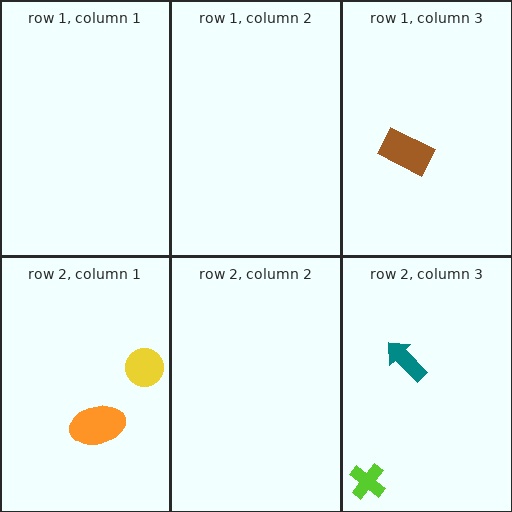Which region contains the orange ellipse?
The row 2, column 1 region.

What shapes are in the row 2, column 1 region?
The yellow circle, the orange ellipse.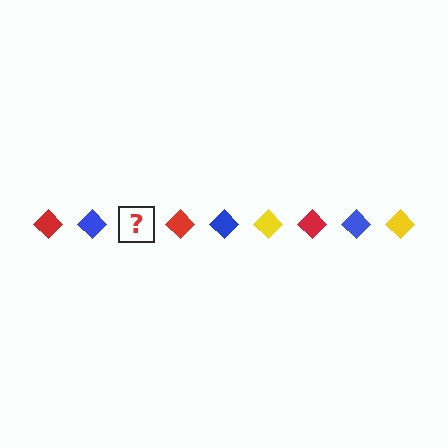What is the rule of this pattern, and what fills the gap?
The rule is that the pattern cycles through red, blue, yellow diamonds. The gap should be filled with a yellow diamond.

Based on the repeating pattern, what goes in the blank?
The blank should be a yellow diamond.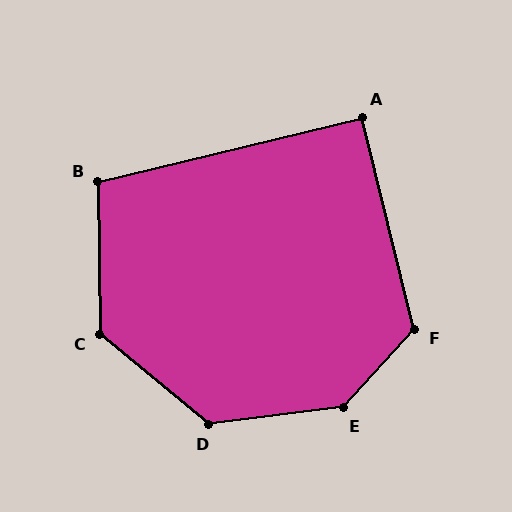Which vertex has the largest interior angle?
E, at approximately 140 degrees.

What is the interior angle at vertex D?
Approximately 133 degrees (obtuse).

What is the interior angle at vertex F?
Approximately 124 degrees (obtuse).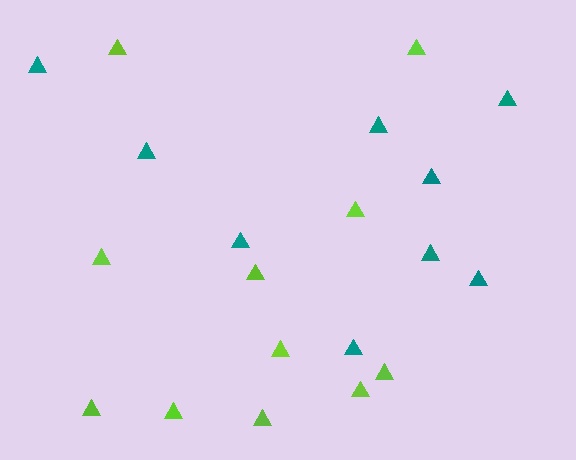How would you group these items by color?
There are 2 groups: one group of lime triangles (11) and one group of teal triangles (9).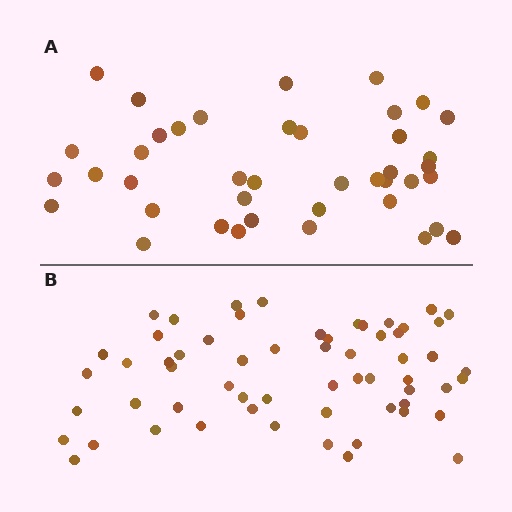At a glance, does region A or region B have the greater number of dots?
Region B (the bottom region) has more dots.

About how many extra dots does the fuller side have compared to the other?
Region B has approximately 20 more dots than region A.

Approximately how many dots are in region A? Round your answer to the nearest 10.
About 40 dots. (The exact count is 41, which rounds to 40.)